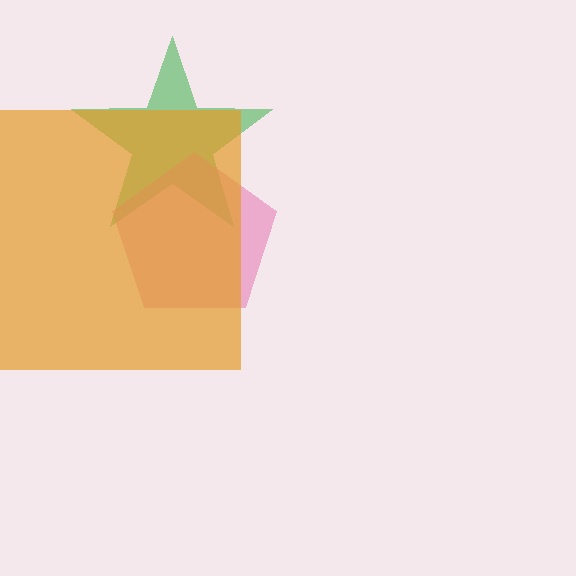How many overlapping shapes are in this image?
There are 3 overlapping shapes in the image.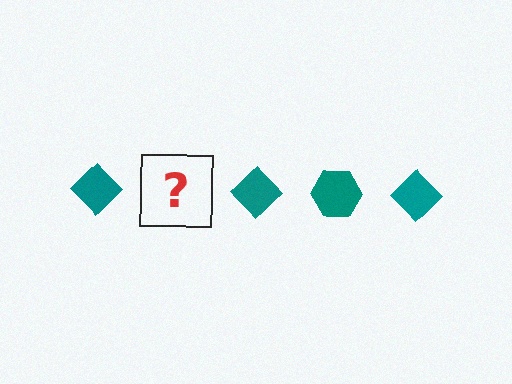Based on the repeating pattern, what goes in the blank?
The blank should be a teal hexagon.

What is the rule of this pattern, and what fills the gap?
The rule is that the pattern cycles through diamond, hexagon shapes in teal. The gap should be filled with a teal hexagon.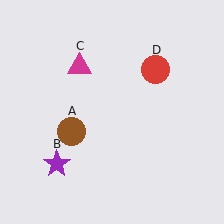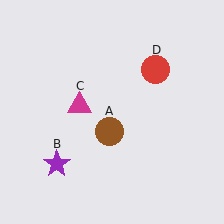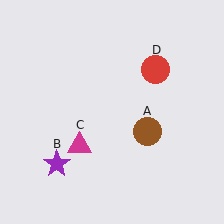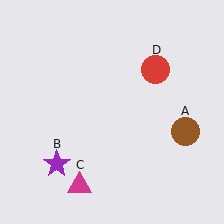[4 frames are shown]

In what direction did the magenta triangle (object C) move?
The magenta triangle (object C) moved down.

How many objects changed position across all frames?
2 objects changed position: brown circle (object A), magenta triangle (object C).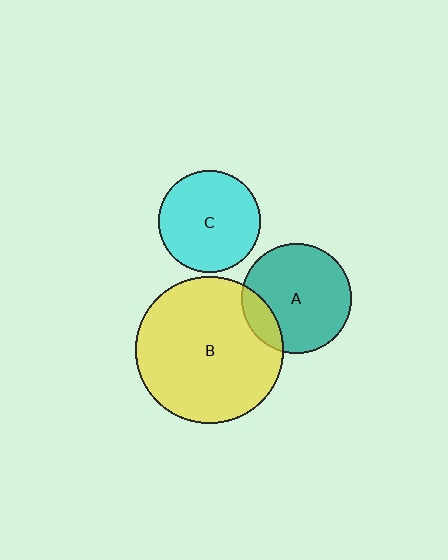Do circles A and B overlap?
Yes.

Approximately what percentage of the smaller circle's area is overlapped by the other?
Approximately 15%.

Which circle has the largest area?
Circle B (yellow).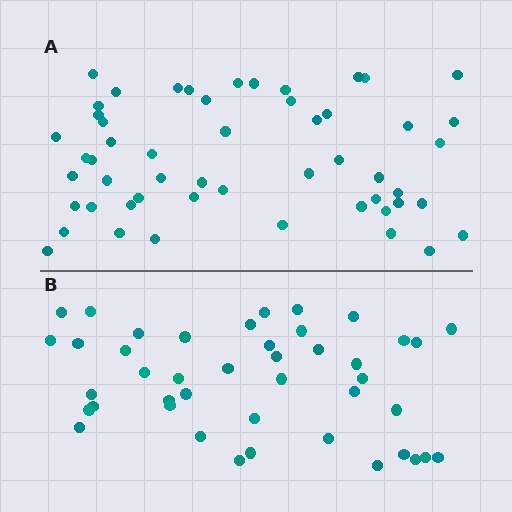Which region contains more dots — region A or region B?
Region A (the top region) has more dots.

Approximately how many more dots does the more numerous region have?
Region A has roughly 10 or so more dots than region B.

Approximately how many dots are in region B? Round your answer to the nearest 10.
About 40 dots. (The exact count is 43, which rounds to 40.)